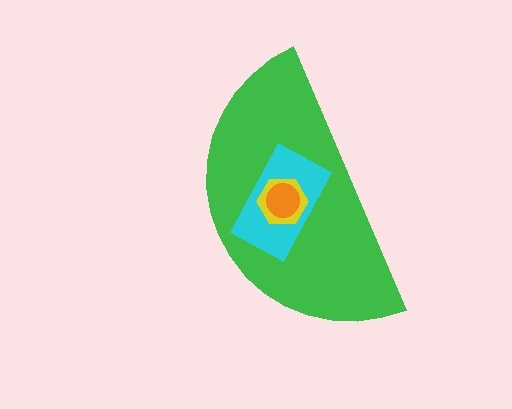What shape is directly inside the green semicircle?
The cyan rectangle.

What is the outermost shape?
The green semicircle.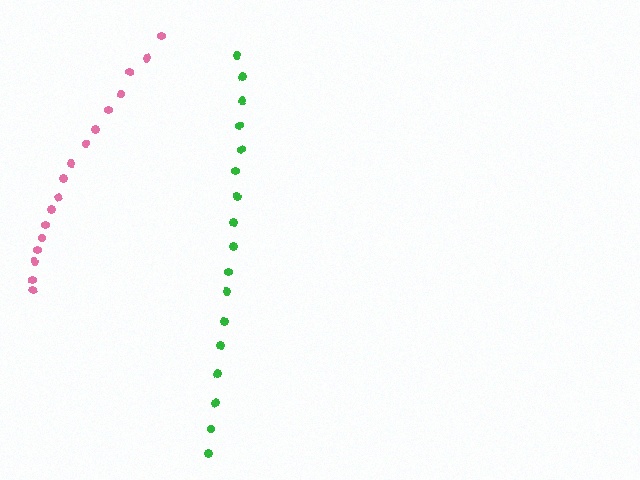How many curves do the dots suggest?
There are 2 distinct paths.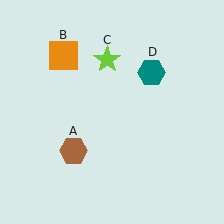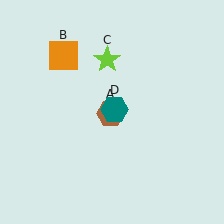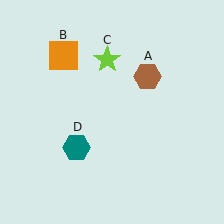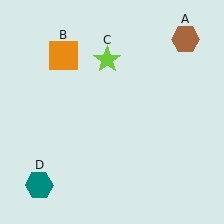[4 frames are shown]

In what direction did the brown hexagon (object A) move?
The brown hexagon (object A) moved up and to the right.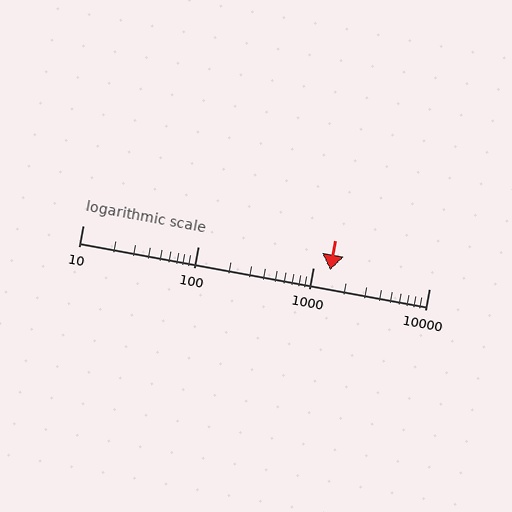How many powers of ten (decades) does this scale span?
The scale spans 3 decades, from 10 to 10000.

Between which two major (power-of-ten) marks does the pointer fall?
The pointer is between 1000 and 10000.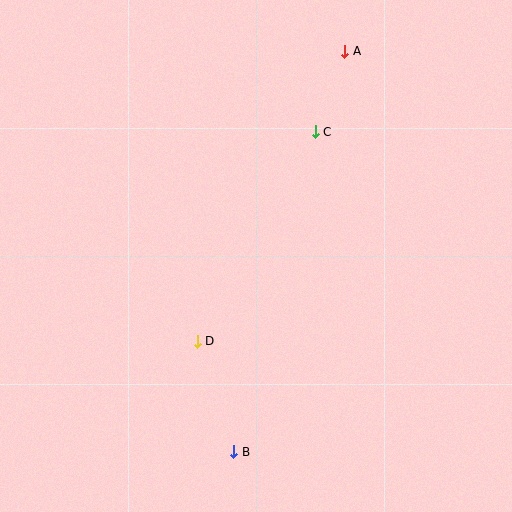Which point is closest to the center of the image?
Point D at (197, 341) is closest to the center.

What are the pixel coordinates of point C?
Point C is at (315, 132).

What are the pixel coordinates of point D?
Point D is at (197, 341).